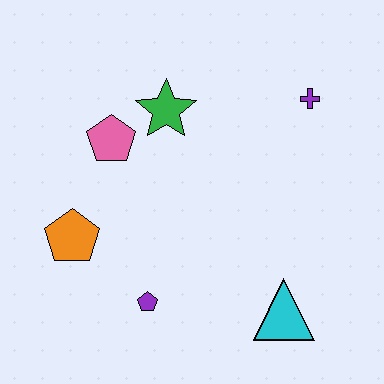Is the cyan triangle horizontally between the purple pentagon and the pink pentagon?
No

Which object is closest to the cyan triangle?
The purple pentagon is closest to the cyan triangle.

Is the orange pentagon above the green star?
No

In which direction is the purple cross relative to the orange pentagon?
The purple cross is to the right of the orange pentagon.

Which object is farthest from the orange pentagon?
The purple cross is farthest from the orange pentagon.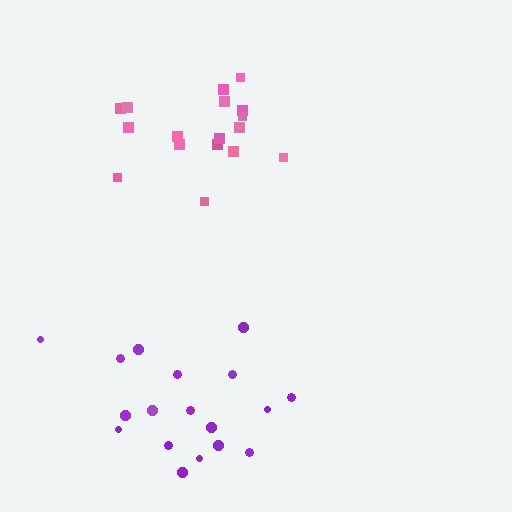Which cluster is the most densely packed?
Pink.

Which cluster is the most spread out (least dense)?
Purple.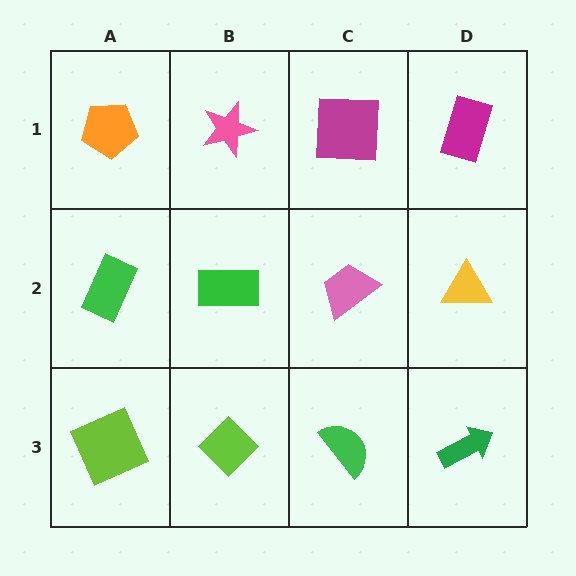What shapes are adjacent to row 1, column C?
A pink trapezoid (row 2, column C), a pink star (row 1, column B), a magenta rectangle (row 1, column D).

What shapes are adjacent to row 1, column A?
A green rectangle (row 2, column A), a pink star (row 1, column B).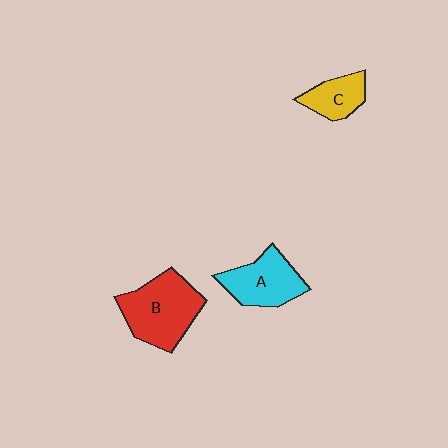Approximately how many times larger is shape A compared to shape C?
Approximately 1.6 times.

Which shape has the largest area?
Shape B (red).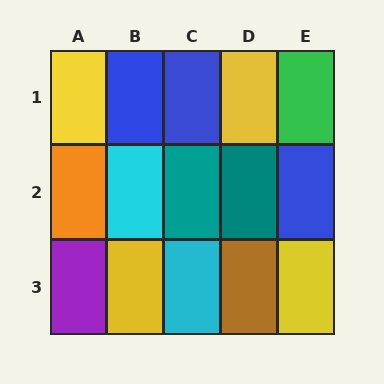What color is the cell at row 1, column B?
Blue.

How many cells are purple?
1 cell is purple.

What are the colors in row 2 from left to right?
Orange, cyan, teal, teal, blue.